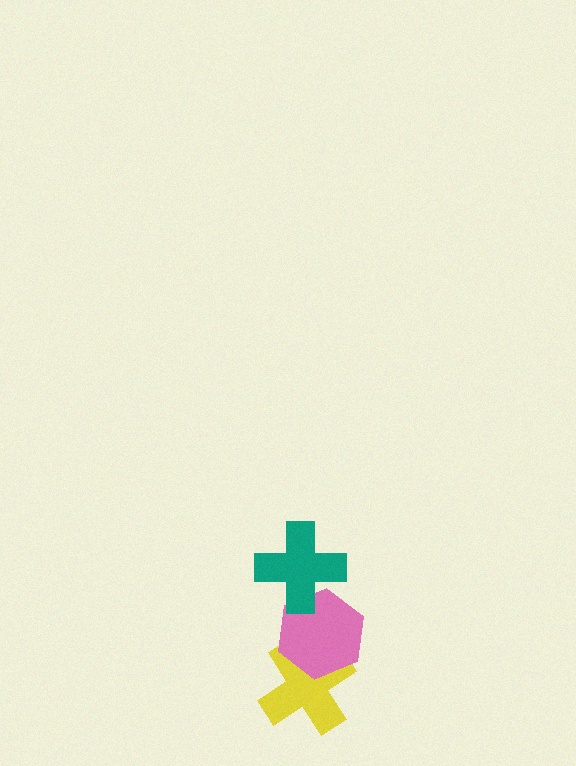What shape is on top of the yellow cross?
The pink hexagon is on top of the yellow cross.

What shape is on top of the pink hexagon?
The teal cross is on top of the pink hexagon.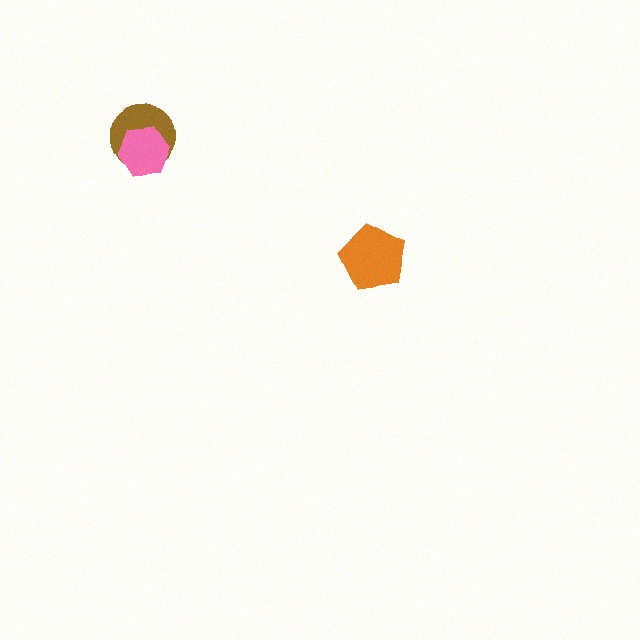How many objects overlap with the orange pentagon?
0 objects overlap with the orange pentagon.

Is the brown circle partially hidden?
Yes, it is partially covered by another shape.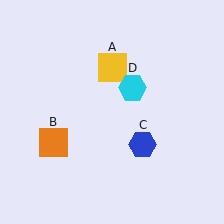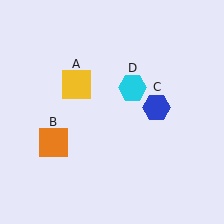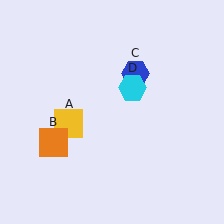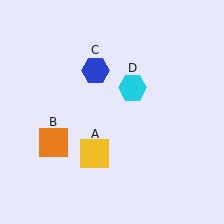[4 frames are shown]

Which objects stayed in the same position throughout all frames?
Orange square (object B) and cyan hexagon (object D) remained stationary.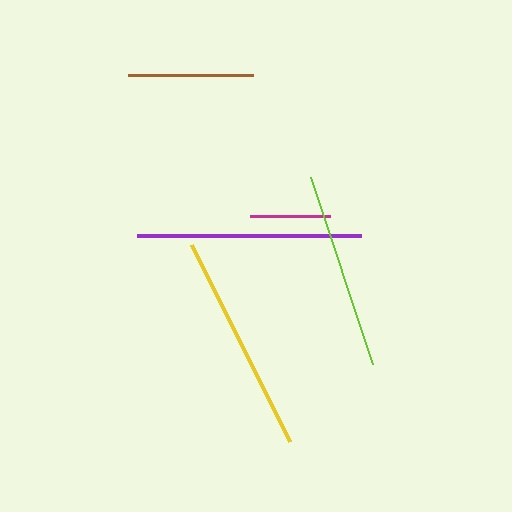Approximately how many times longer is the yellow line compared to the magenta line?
The yellow line is approximately 2.8 times the length of the magenta line.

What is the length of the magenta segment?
The magenta segment is approximately 80 pixels long.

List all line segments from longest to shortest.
From longest to shortest: purple, yellow, lime, brown, magenta.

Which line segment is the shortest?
The magenta line is the shortest at approximately 80 pixels.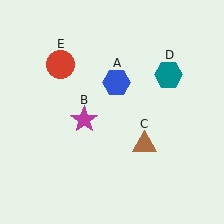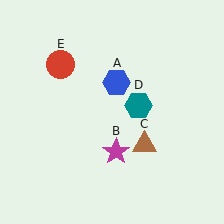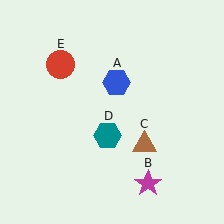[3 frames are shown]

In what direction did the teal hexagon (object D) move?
The teal hexagon (object D) moved down and to the left.